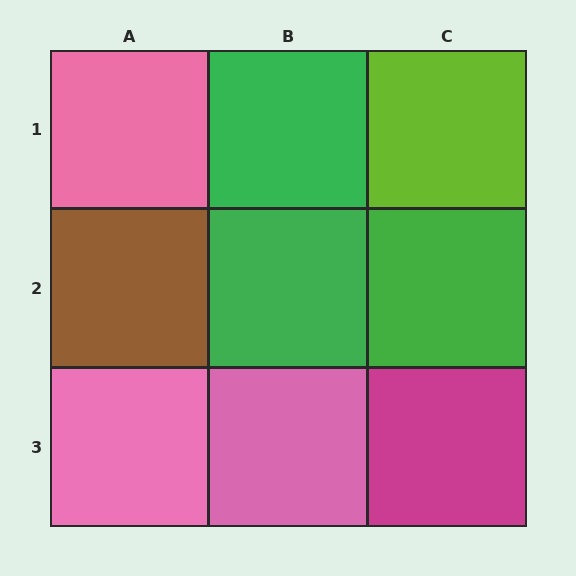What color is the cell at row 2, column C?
Green.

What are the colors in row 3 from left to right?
Pink, pink, magenta.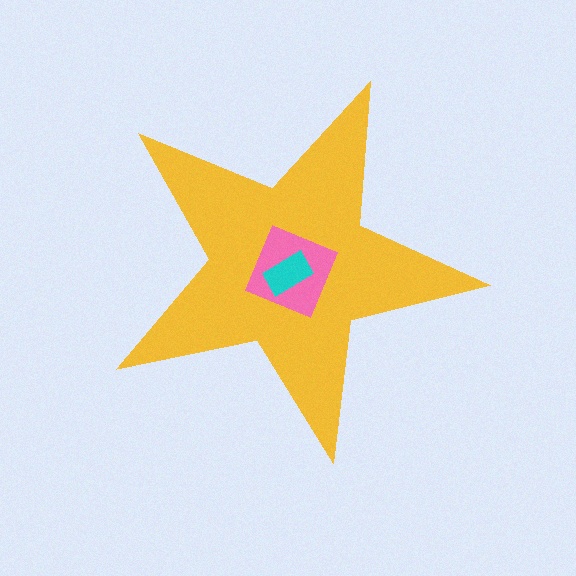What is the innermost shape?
The cyan rectangle.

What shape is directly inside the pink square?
The cyan rectangle.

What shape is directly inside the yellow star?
The pink square.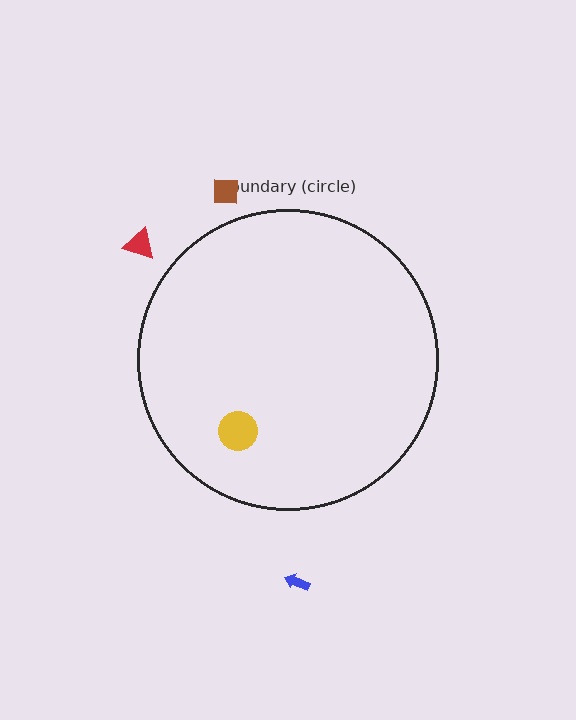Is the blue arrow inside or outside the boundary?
Outside.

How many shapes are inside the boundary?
1 inside, 3 outside.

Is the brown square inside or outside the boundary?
Outside.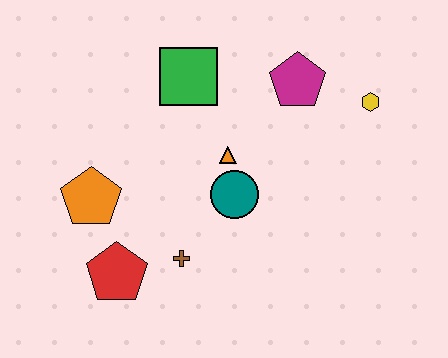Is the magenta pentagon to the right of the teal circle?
Yes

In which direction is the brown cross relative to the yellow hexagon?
The brown cross is to the left of the yellow hexagon.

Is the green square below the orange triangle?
No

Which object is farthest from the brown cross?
The yellow hexagon is farthest from the brown cross.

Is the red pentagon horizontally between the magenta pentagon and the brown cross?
No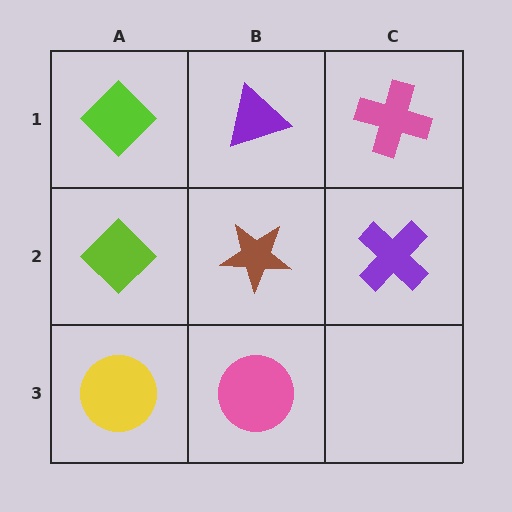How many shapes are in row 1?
3 shapes.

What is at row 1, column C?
A pink cross.